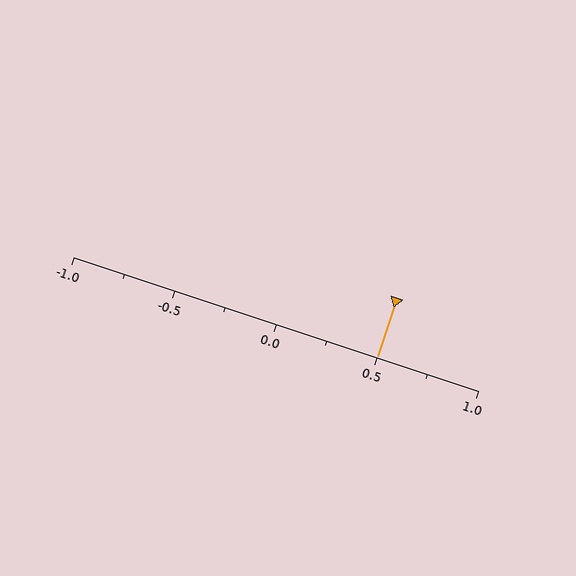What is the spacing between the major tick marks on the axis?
The major ticks are spaced 0.5 apart.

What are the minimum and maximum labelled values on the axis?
The axis runs from -1.0 to 1.0.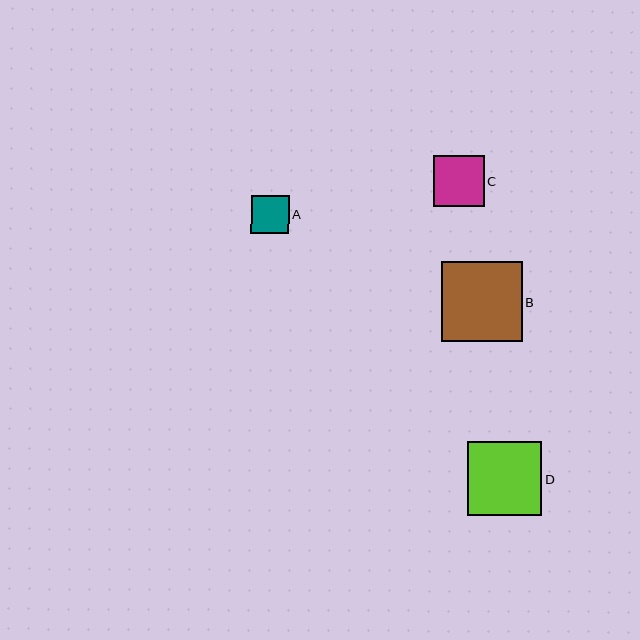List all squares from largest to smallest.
From largest to smallest: B, D, C, A.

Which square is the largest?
Square B is the largest with a size of approximately 80 pixels.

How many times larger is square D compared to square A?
Square D is approximately 2.0 times the size of square A.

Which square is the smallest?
Square A is the smallest with a size of approximately 38 pixels.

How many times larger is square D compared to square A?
Square D is approximately 2.0 times the size of square A.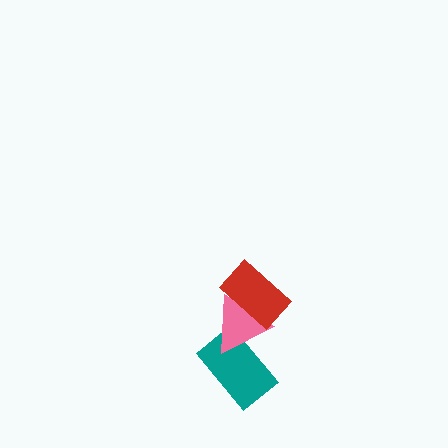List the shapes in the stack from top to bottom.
From top to bottom: the red rectangle, the pink triangle, the teal rectangle.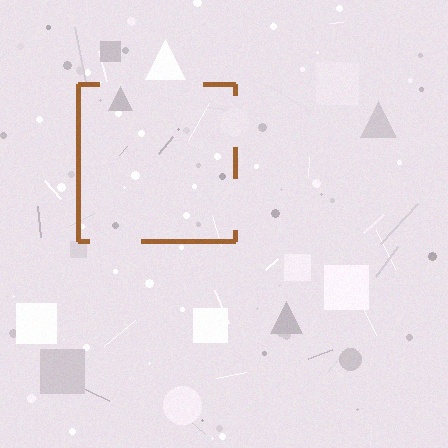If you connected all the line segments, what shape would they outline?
They would outline a square.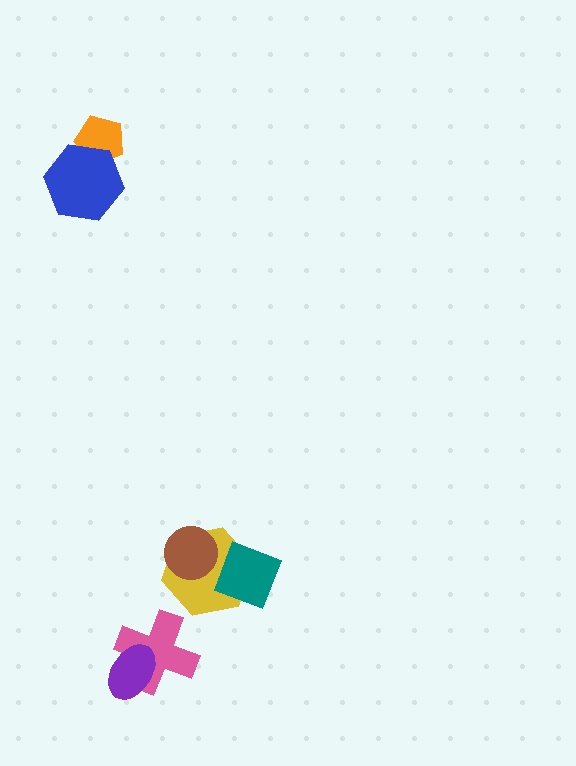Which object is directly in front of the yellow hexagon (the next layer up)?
The brown circle is directly in front of the yellow hexagon.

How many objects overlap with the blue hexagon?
1 object overlaps with the blue hexagon.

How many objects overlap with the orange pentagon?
1 object overlaps with the orange pentagon.